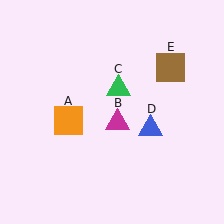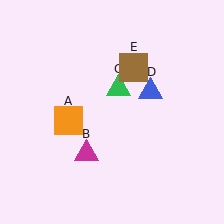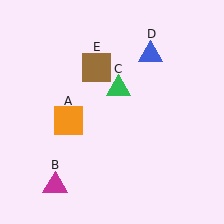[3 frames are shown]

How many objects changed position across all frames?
3 objects changed position: magenta triangle (object B), blue triangle (object D), brown square (object E).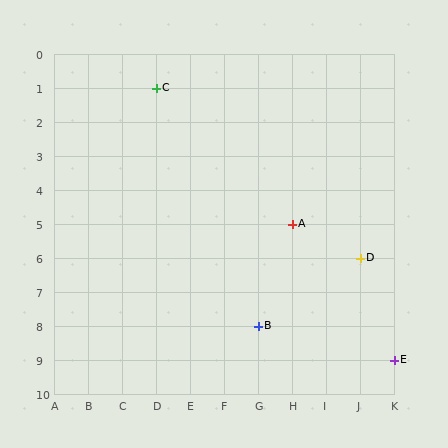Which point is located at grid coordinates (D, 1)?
Point C is at (D, 1).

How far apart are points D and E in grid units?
Points D and E are 1 column and 3 rows apart (about 3.2 grid units diagonally).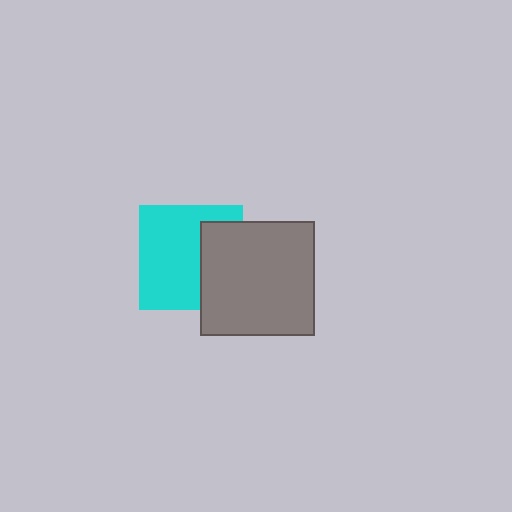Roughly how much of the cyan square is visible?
About half of it is visible (roughly 64%).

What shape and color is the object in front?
The object in front is a gray square.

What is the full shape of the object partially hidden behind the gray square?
The partially hidden object is a cyan square.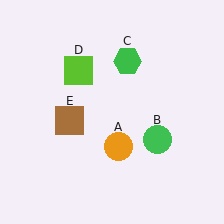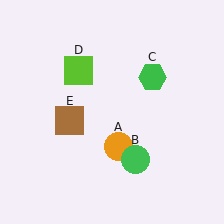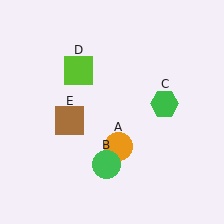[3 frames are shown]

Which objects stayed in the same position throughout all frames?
Orange circle (object A) and lime square (object D) and brown square (object E) remained stationary.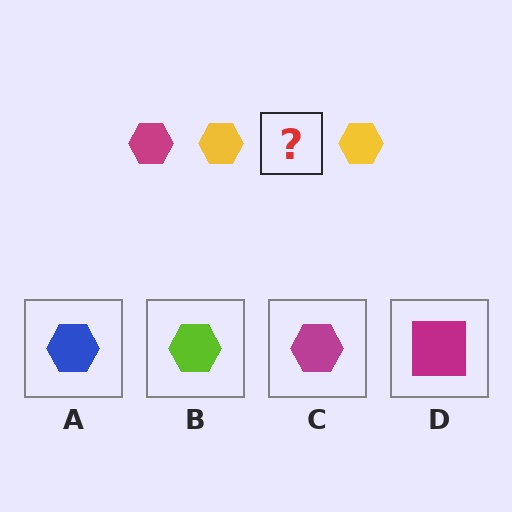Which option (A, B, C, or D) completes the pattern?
C.